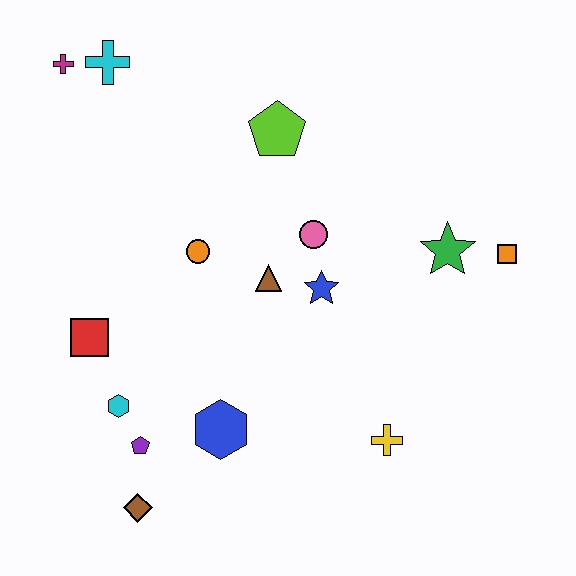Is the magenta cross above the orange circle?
Yes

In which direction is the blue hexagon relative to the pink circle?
The blue hexagon is below the pink circle.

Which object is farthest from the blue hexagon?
The magenta cross is farthest from the blue hexagon.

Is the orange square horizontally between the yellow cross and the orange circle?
No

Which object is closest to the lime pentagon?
The pink circle is closest to the lime pentagon.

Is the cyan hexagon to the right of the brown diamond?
No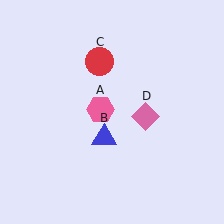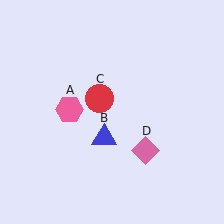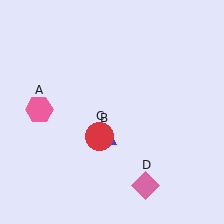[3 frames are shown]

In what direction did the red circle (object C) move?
The red circle (object C) moved down.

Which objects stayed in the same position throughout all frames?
Blue triangle (object B) remained stationary.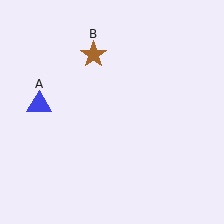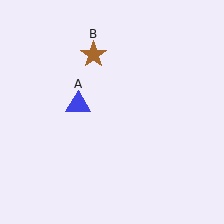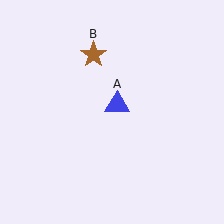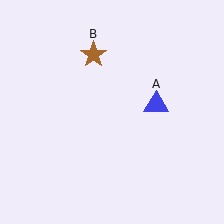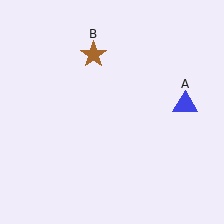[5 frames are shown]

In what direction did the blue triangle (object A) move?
The blue triangle (object A) moved right.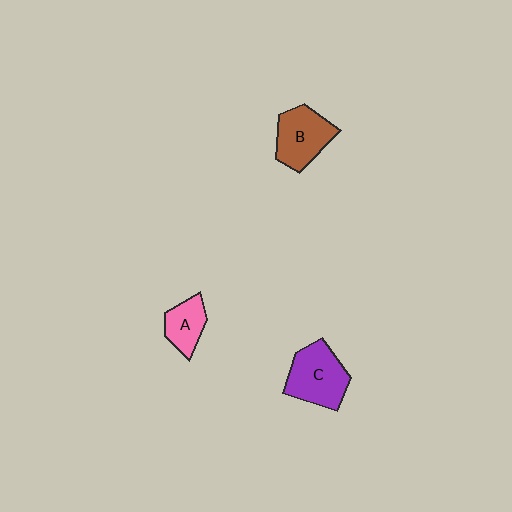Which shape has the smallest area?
Shape A (pink).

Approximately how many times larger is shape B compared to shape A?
Approximately 1.5 times.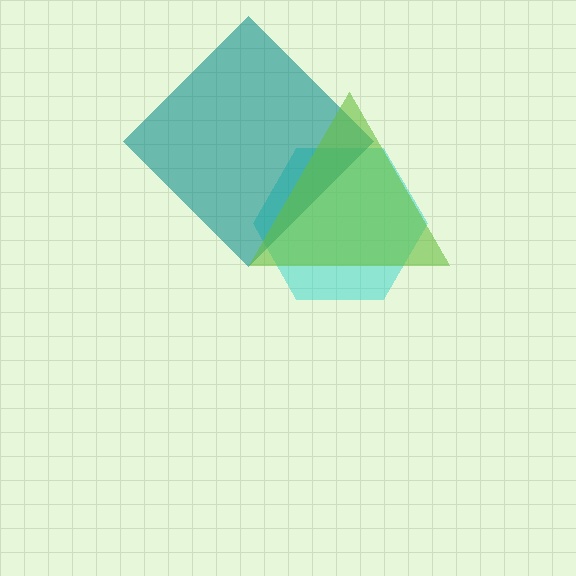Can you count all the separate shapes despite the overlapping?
Yes, there are 3 separate shapes.